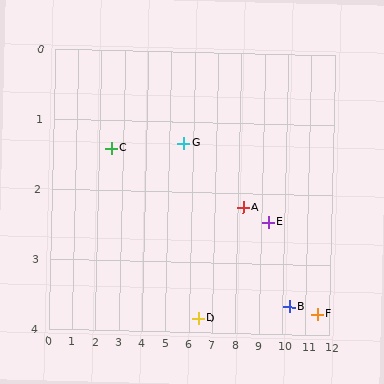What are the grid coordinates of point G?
Point G is at approximately (5.6, 1.3).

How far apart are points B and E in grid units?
Points B and E are about 1.6 grid units apart.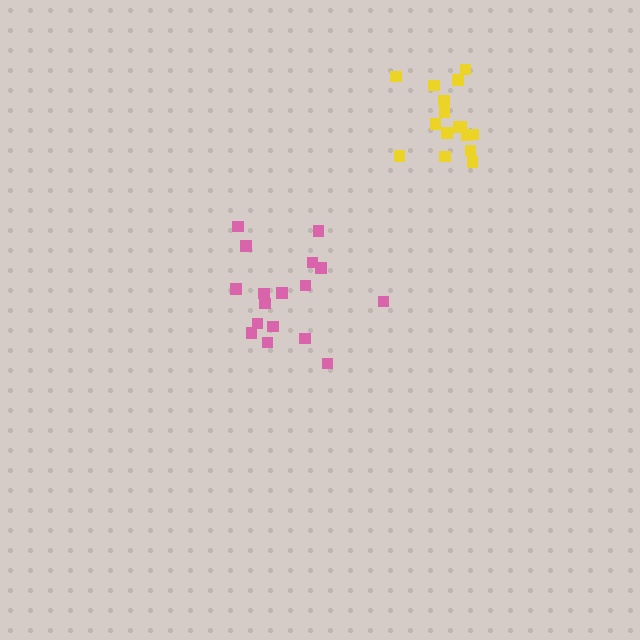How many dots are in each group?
Group 1: 17 dots, Group 2: 16 dots (33 total).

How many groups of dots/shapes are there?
There are 2 groups.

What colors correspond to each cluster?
The clusters are colored: pink, yellow.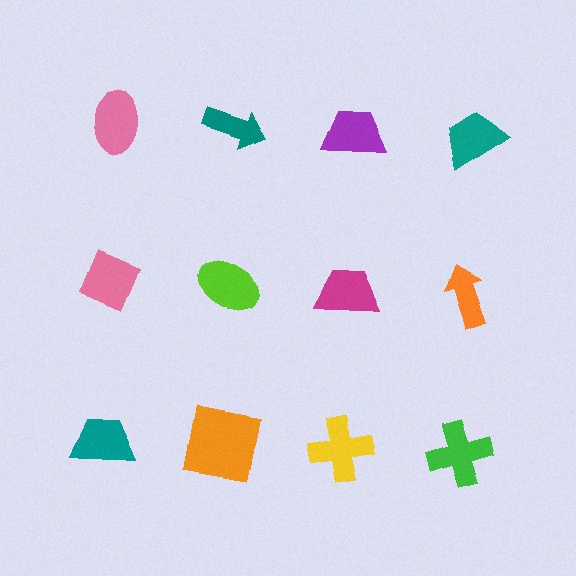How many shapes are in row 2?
4 shapes.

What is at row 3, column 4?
A green cross.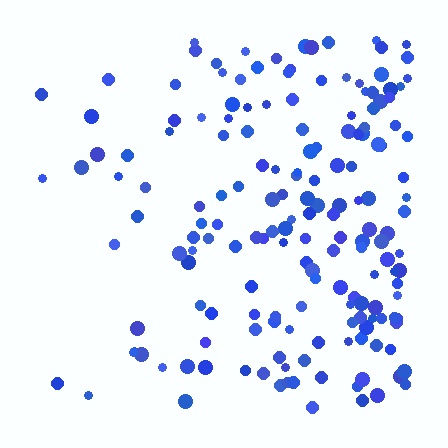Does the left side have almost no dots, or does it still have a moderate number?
Still a moderate number, just noticeably fewer than the right.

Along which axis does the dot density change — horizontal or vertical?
Horizontal.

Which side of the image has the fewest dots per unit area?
The left.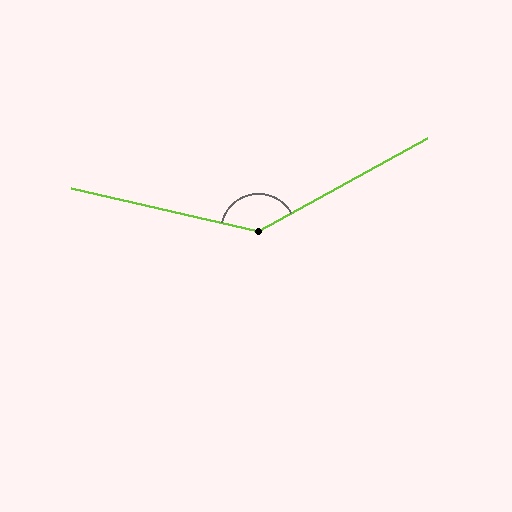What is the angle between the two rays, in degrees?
Approximately 138 degrees.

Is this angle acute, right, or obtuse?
It is obtuse.